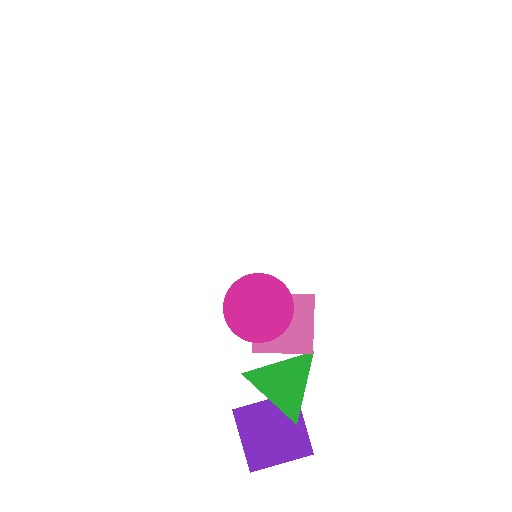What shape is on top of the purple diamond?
The green triangle is on top of the purple diamond.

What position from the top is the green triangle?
The green triangle is 3rd from the top.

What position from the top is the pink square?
The pink square is 2nd from the top.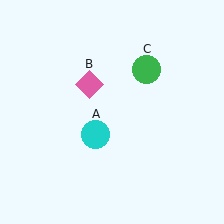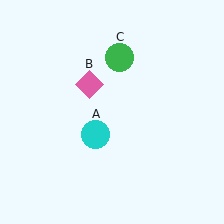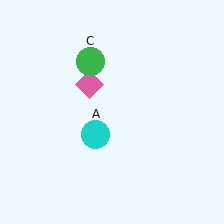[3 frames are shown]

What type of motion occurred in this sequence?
The green circle (object C) rotated counterclockwise around the center of the scene.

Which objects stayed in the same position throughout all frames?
Cyan circle (object A) and pink diamond (object B) remained stationary.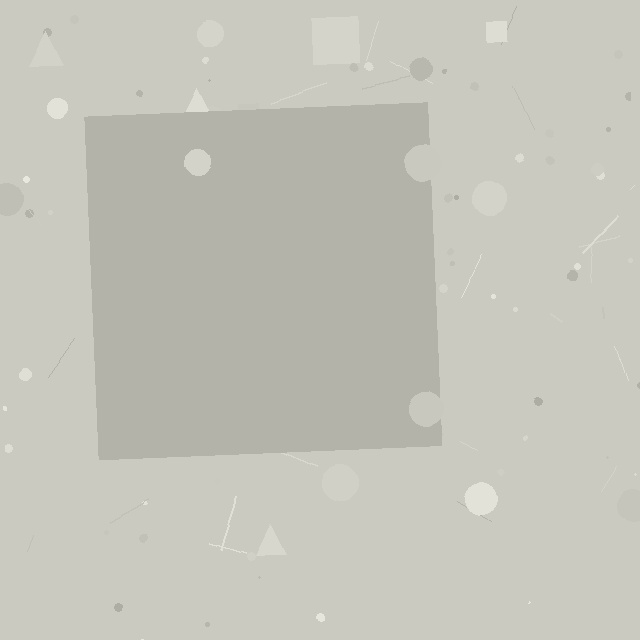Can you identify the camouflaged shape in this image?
The camouflaged shape is a square.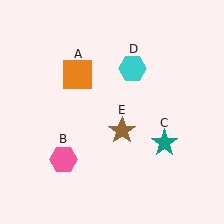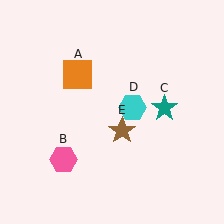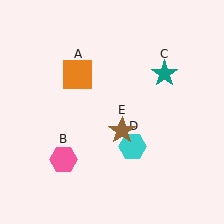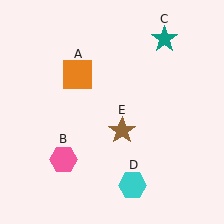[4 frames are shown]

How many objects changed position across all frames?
2 objects changed position: teal star (object C), cyan hexagon (object D).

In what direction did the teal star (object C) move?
The teal star (object C) moved up.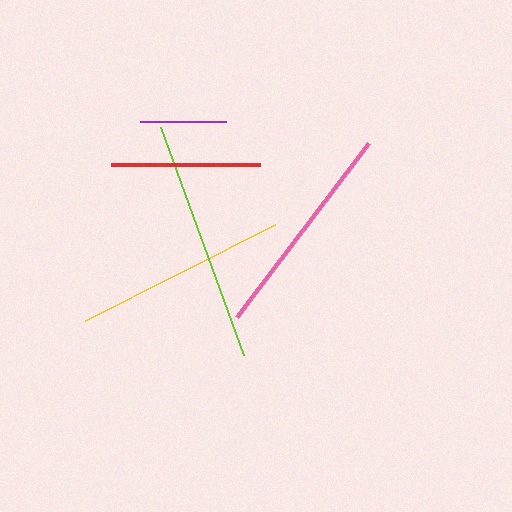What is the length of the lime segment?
The lime segment is approximately 242 pixels long.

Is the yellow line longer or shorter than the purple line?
The yellow line is longer than the purple line.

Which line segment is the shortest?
The purple line is the shortest at approximately 85 pixels.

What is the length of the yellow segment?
The yellow segment is approximately 213 pixels long.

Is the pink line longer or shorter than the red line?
The pink line is longer than the red line.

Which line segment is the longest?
The lime line is the longest at approximately 242 pixels.